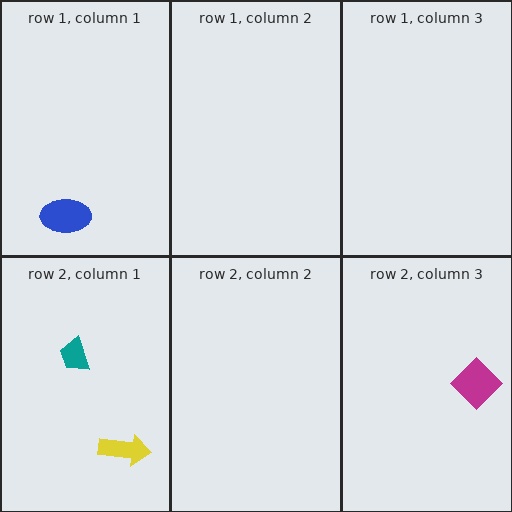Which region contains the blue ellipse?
The row 1, column 1 region.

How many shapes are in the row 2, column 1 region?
2.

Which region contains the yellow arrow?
The row 2, column 1 region.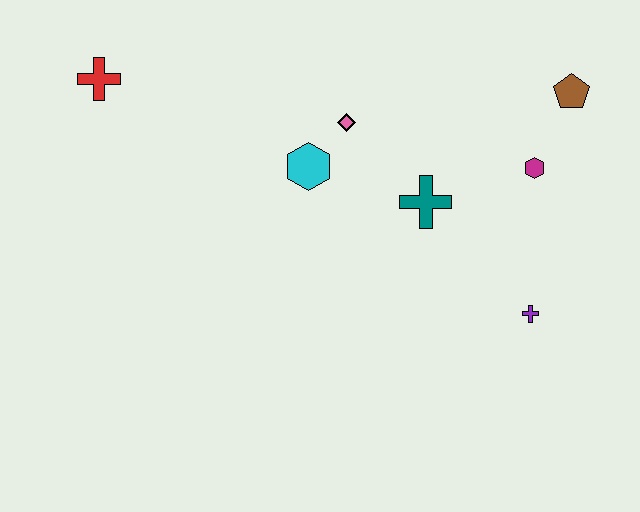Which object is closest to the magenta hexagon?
The brown pentagon is closest to the magenta hexagon.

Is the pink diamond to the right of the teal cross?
No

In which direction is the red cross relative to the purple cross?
The red cross is to the left of the purple cross.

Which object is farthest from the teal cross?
The red cross is farthest from the teal cross.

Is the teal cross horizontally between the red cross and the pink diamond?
No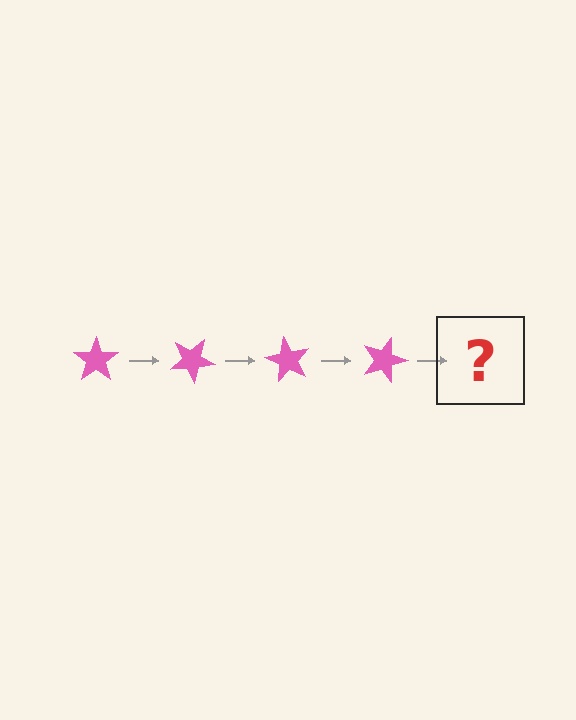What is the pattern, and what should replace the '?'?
The pattern is that the star rotates 30 degrees each step. The '?' should be a pink star rotated 120 degrees.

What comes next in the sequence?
The next element should be a pink star rotated 120 degrees.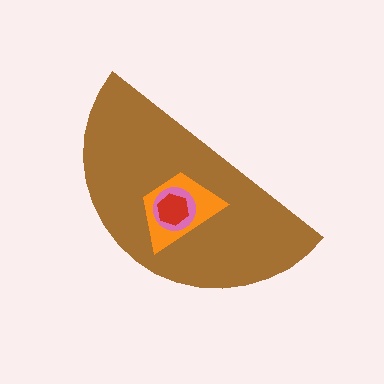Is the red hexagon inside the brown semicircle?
Yes.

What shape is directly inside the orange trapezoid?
The pink circle.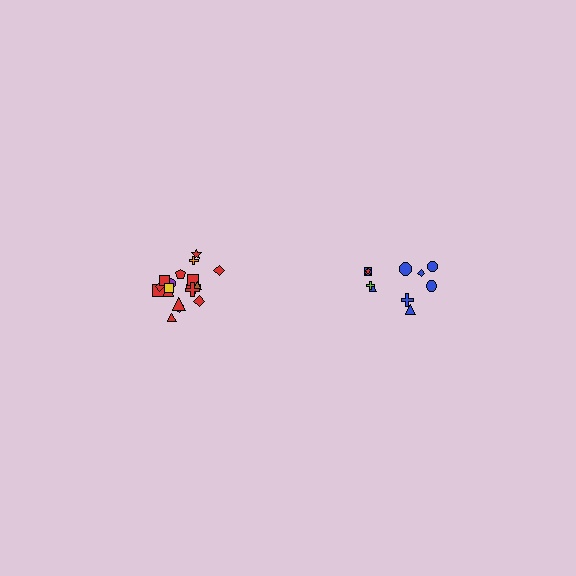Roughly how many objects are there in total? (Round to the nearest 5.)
Roughly 30 objects in total.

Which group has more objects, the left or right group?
The left group.